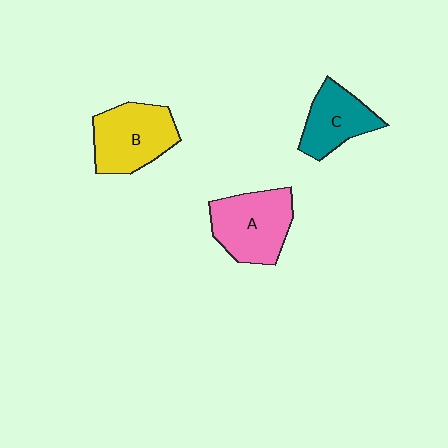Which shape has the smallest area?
Shape C (teal).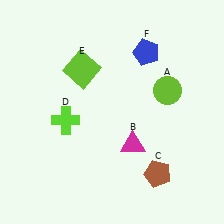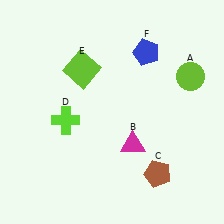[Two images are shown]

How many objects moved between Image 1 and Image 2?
1 object moved between the two images.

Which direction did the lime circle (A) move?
The lime circle (A) moved right.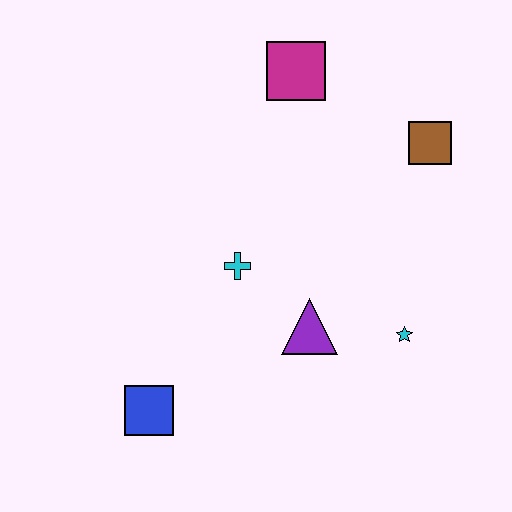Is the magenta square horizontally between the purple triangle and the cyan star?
No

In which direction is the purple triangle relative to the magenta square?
The purple triangle is below the magenta square.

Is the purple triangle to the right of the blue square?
Yes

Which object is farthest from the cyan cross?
The brown square is farthest from the cyan cross.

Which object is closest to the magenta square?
The brown square is closest to the magenta square.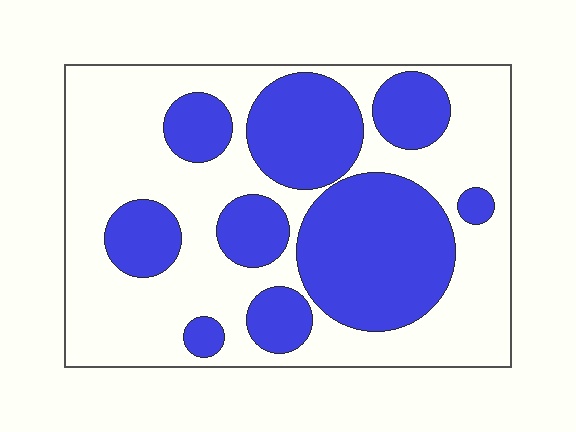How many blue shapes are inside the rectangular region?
9.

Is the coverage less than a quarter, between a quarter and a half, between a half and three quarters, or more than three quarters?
Between a quarter and a half.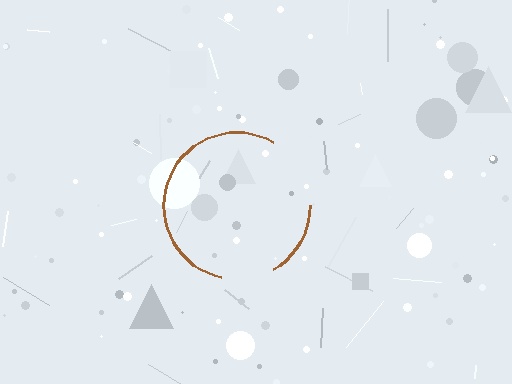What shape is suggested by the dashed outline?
The dashed outline suggests a circle.